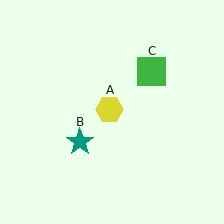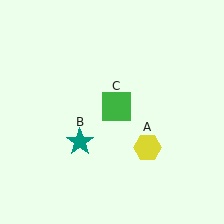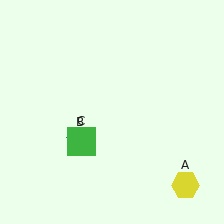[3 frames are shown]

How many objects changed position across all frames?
2 objects changed position: yellow hexagon (object A), green square (object C).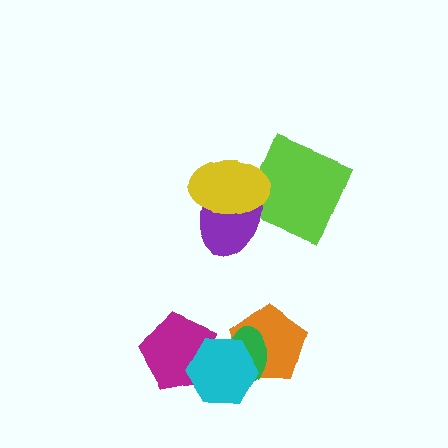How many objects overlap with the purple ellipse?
2 objects overlap with the purple ellipse.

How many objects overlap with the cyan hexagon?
3 objects overlap with the cyan hexagon.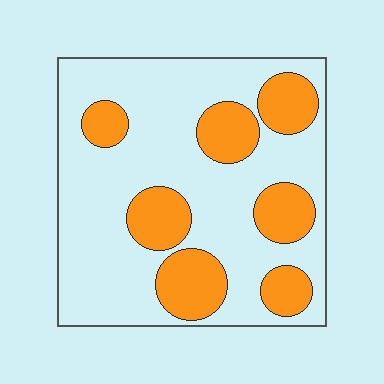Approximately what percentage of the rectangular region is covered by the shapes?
Approximately 30%.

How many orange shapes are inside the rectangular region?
7.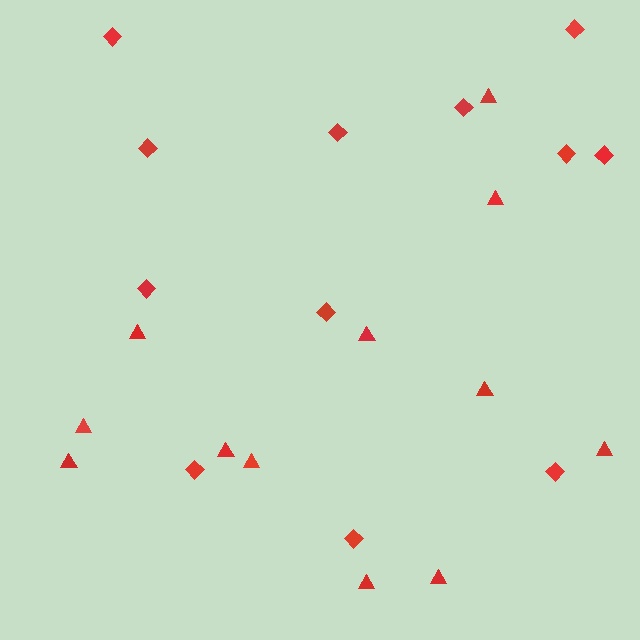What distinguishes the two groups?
There are 2 groups: one group of diamonds (12) and one group of triangles (12).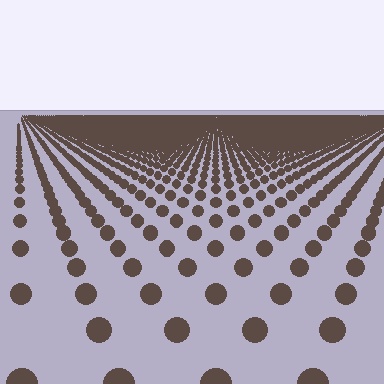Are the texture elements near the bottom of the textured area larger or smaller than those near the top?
Larger. Near the bottom, elements are closer to the viewer and appear at a bigger on-screen size.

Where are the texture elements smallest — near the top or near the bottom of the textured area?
Near the top.